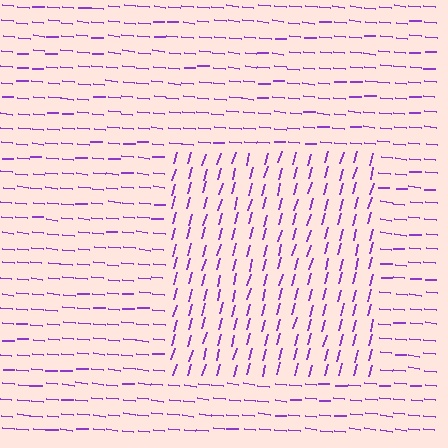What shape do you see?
I see a rectangle.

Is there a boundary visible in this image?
Yes, there is a texture boundary formed by a change in line orientation.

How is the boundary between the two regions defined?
The boundary is defined purely by a change in line orientation (approximately 80 degrees difference). All lines are the same color and thickness.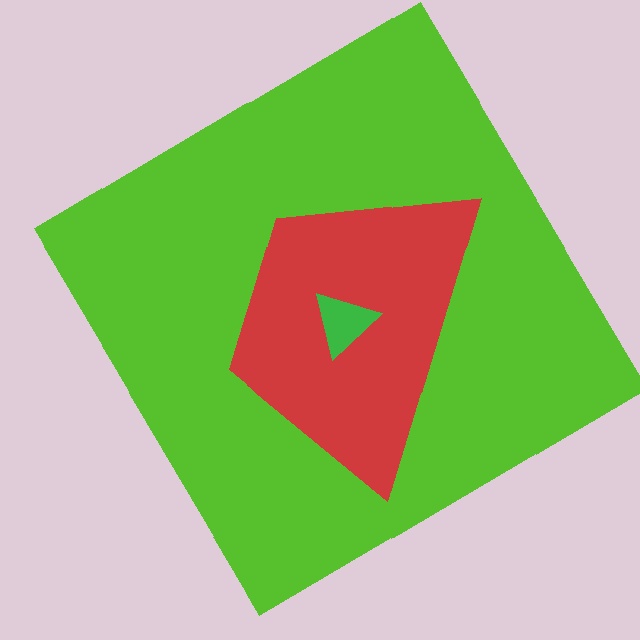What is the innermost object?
The green triangle.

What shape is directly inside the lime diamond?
The red trapezoid.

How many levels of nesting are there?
3.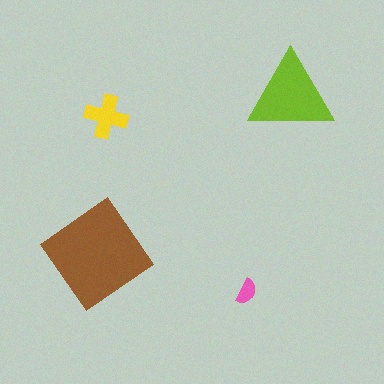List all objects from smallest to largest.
The pink semicircle, the yellow cross, the lime triangle, the brown diamond.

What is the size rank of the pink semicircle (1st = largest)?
4th.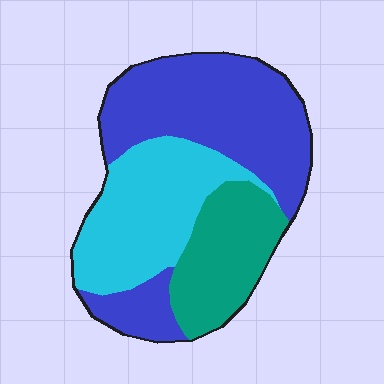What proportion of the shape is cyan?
Cyan takes up between a quarter and a half of the shape.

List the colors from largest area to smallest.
From largest to smallest: blue, cyan, teal.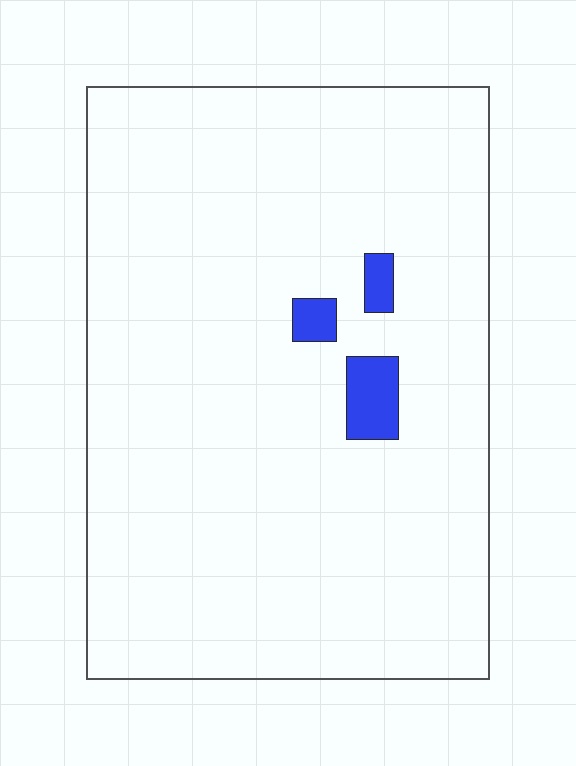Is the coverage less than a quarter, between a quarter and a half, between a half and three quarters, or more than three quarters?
Less than a quarter.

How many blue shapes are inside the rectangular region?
3.